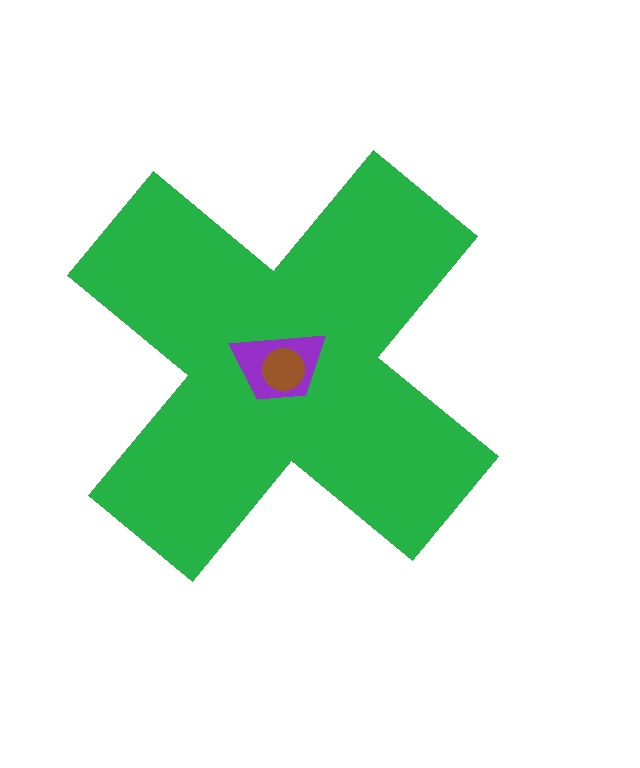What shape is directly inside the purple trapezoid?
The brown circle.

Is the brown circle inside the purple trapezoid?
Yes.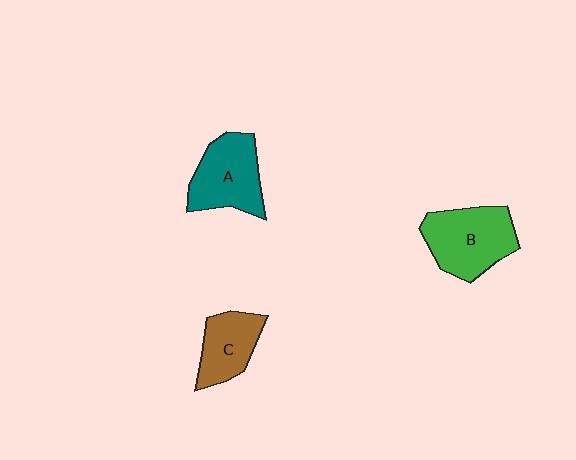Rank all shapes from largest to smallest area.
From largest to smallest: B (green), A (teal), C (brown).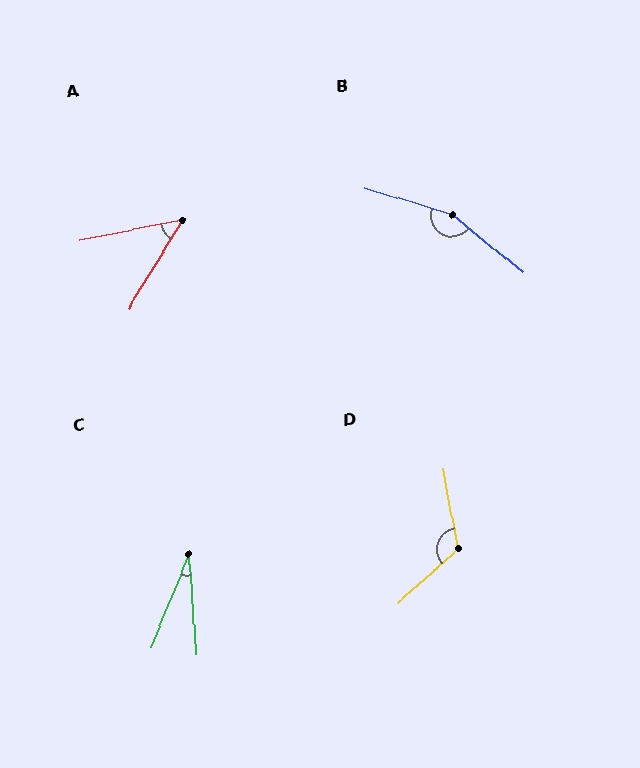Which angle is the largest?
B, at approximately 158 degrees.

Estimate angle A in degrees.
Approximately 47 degrees.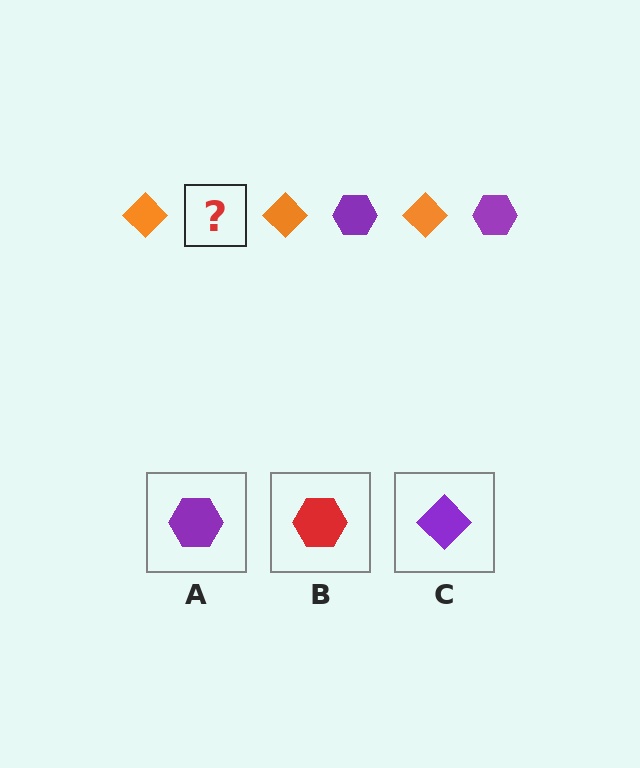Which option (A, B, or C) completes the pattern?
A.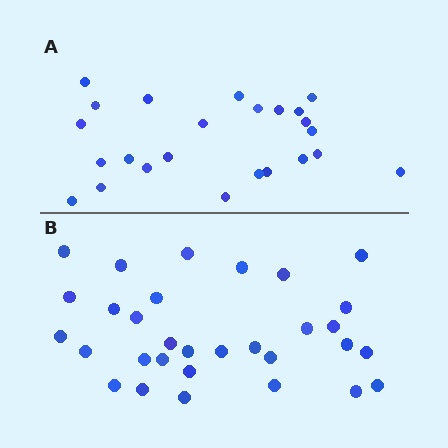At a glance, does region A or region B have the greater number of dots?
Region B (the bottom region) has more dots.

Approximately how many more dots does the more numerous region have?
Region B has roughly 8 or so more dots than region A.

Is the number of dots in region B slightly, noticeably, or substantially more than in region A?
Region B has noticeably more, but not dramatically so. The ratio is roughly 1.3 to 1.